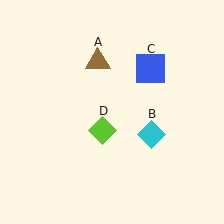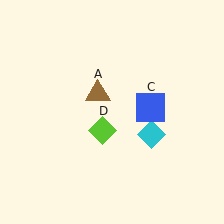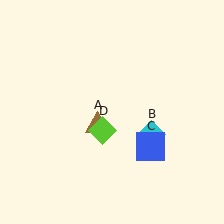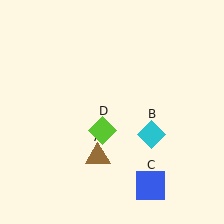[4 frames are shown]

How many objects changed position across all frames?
2 objects changed position: brown triangle (object A), blue square (object C).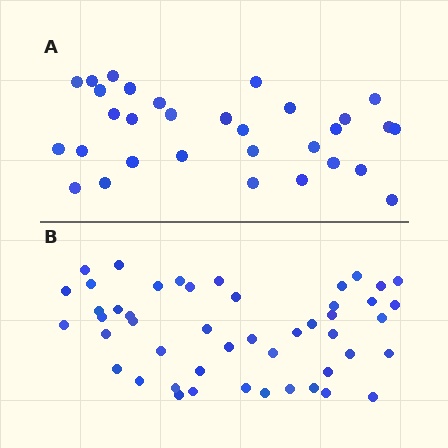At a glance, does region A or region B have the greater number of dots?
Region B (the bottom region) has more dots.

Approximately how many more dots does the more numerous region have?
Region B has approximately 15 more dots than region A.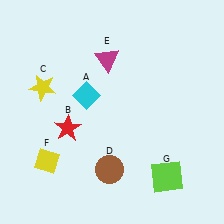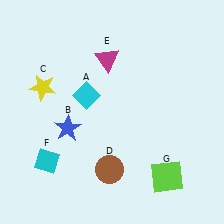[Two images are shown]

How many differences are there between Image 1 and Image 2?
There are 2 differences between the two images.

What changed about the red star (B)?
In Image 1, B is red. In Image 2, it changed to blue.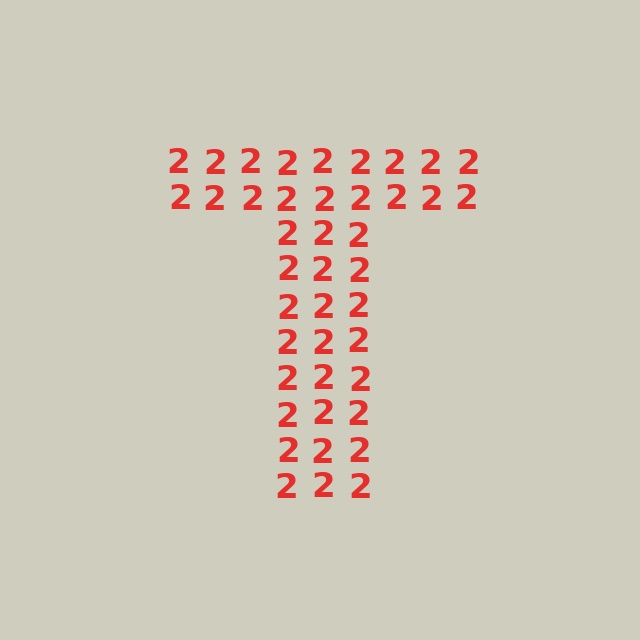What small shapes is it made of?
It is made of small digit 2's.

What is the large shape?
The large shape is the letter T.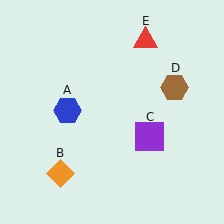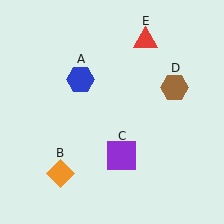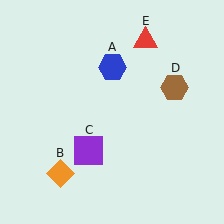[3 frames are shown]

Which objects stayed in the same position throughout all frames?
Orange diamond (object B) and brown hexagon (object D) and red triangle (object E) remained stationary.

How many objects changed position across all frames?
2 objects changed position: blue hexagon (object A), purple square (object C).